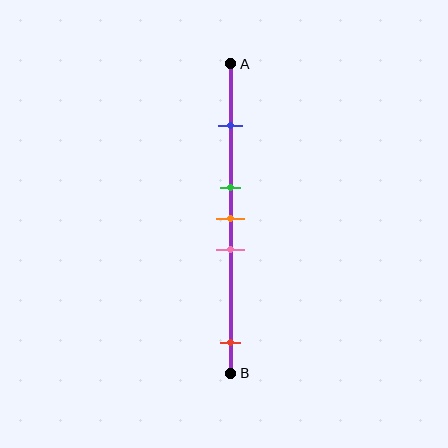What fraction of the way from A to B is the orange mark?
The orange mark is approximately 50% (0.5) of the way from A to B.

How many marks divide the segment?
There are 5 marks dividing the segment.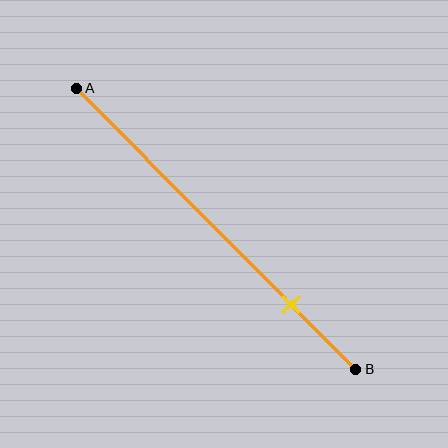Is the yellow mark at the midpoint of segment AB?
No, the mark is at about 75% from A, not at the 50% midpoint.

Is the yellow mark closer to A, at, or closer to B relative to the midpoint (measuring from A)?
The yellow mark is closer to point B than the midpoint of segment AB.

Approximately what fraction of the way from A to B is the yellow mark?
The yellow mark is approximately 75% of the way from A to B.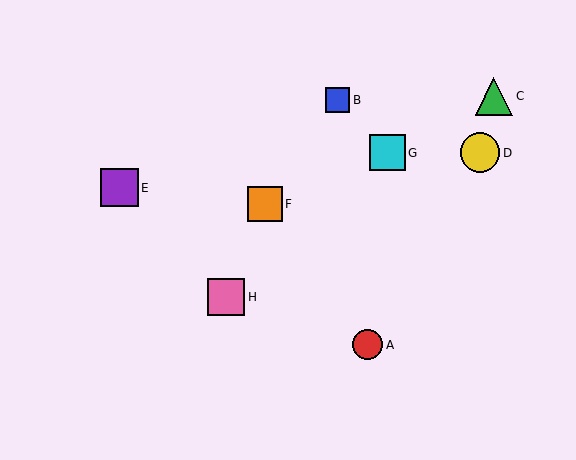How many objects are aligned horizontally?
2 objects (D, G) are aligned horizontally.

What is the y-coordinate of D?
Object D is at y≈153.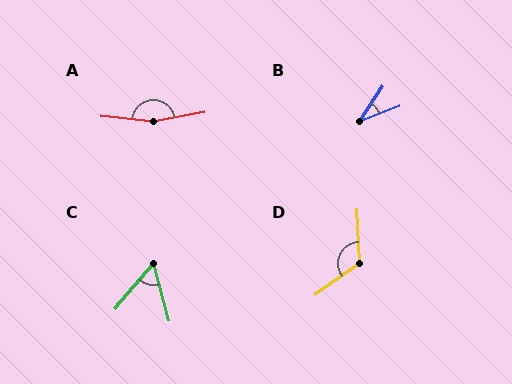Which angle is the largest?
A, at approximately 163 degrees.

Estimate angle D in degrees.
Approximately 123 degrees.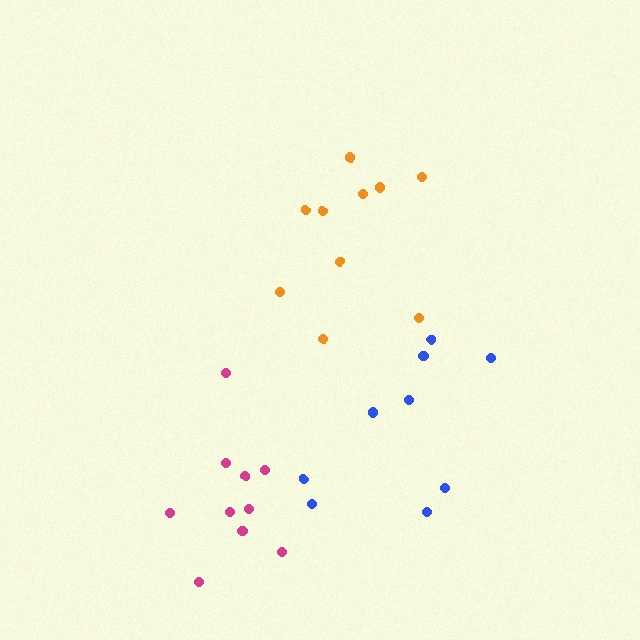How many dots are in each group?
Group 1: 10 dots, Group 2: 9 dots, Group 3: 10 dots (29 total).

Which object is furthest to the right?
The blue cluster is rightmost.